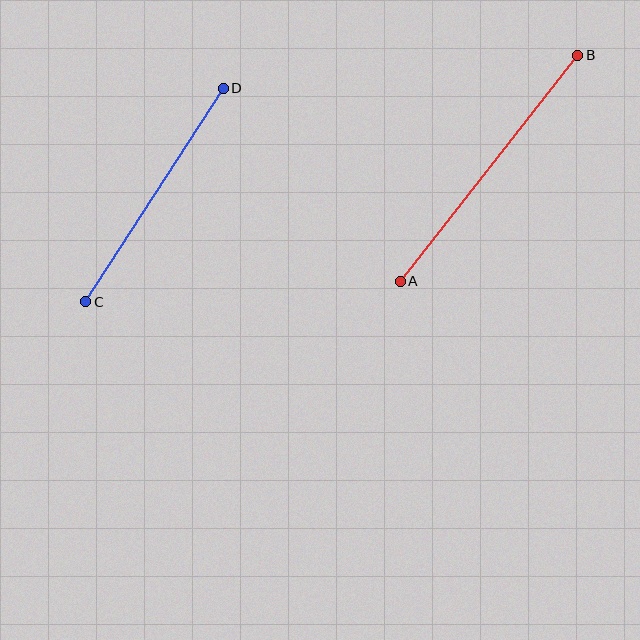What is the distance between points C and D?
The distance is approximately 254 pixels.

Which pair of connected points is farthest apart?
Points A and B are farthest apart.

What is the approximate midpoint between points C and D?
The midpoint is at approximately (155, 195) pixels.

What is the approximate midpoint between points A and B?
The midpoint is at approximately (489, 168) pixels.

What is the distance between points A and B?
The distance is approximately 287 pixels.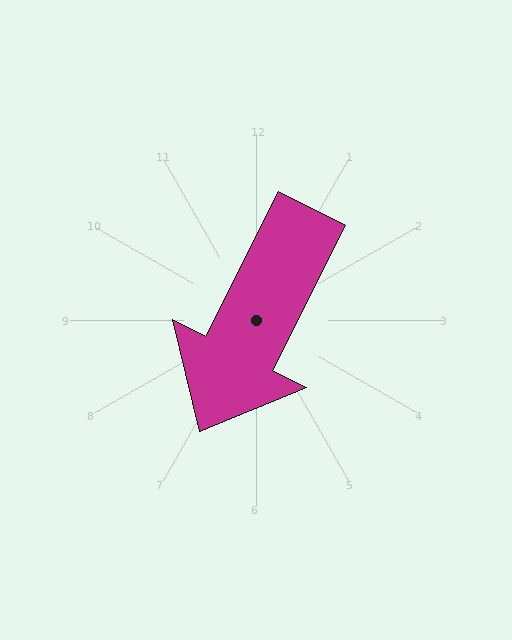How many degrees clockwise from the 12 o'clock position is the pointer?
Approximately 207 degrees.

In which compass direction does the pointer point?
Southwest.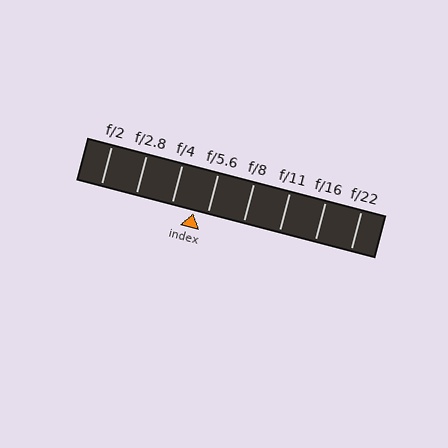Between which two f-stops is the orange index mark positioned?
The index mark is between f/4 and f/5.6.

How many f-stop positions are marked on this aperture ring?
There are 8 f-stop positions marked.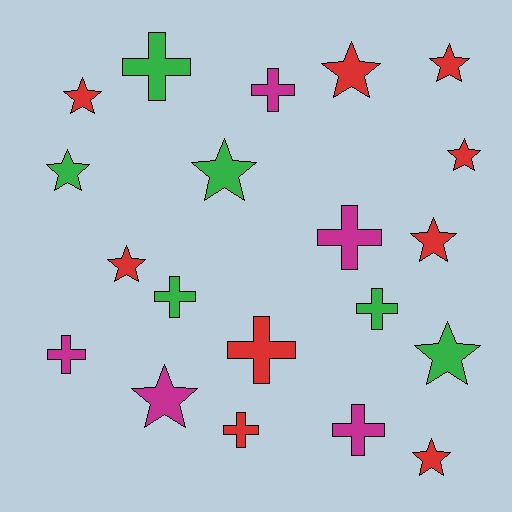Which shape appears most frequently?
Star, with 11 objects.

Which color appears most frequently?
Red, with 9 objects.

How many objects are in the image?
There are 20 objects.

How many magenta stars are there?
There is 1 magenta star.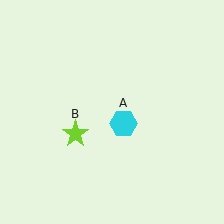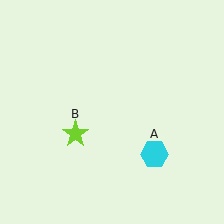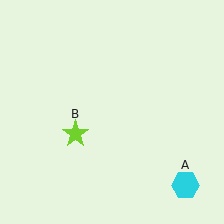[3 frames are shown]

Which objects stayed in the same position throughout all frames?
Lime star (object B) remained stationary.